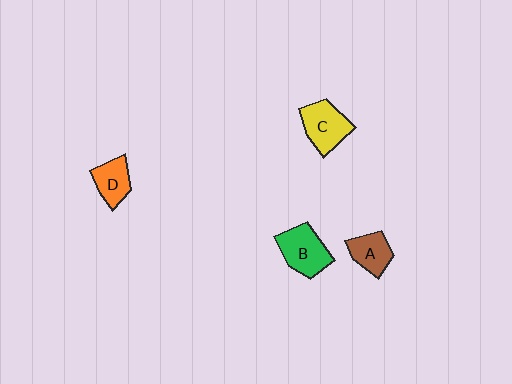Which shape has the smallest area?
Shape D (orange).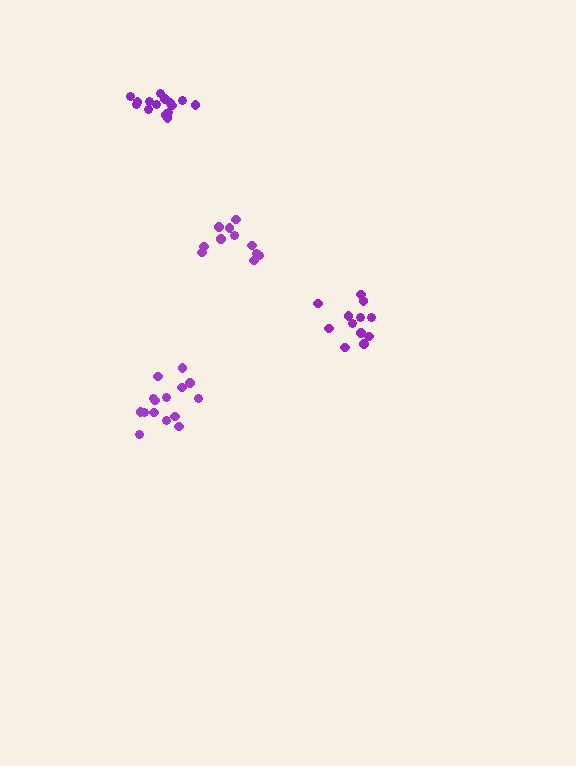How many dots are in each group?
Group 1: 15 dots, Group 2: 11 dots, Group 3: 12 dots, Group 4: 15 dots (53 total).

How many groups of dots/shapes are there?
There are 4 groups.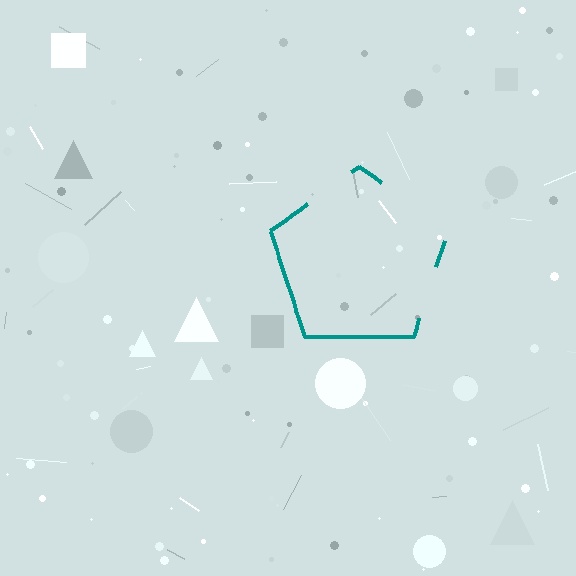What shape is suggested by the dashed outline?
The dashed outline suggests a pentagon.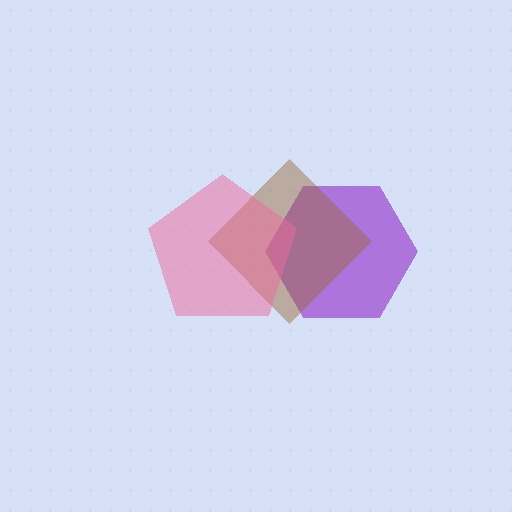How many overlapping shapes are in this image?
There are 3 overlapping shapes in the image.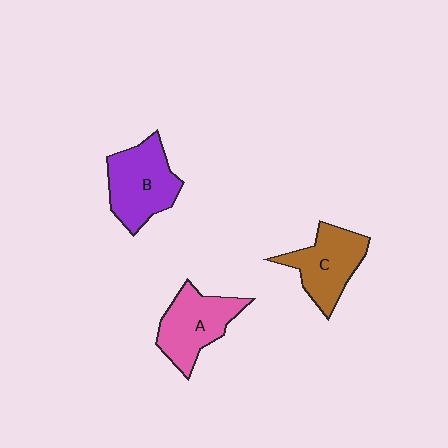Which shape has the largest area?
Shape B (purple).